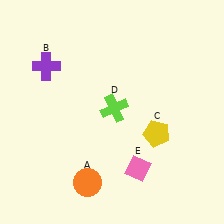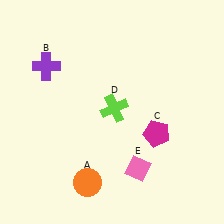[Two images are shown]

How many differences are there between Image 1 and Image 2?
There is 1 difference between the two images.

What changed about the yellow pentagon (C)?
In Image 1, C is yellow. In Image 2, it changed to magenta.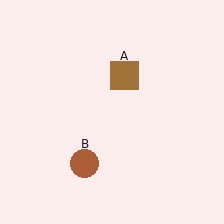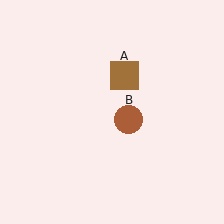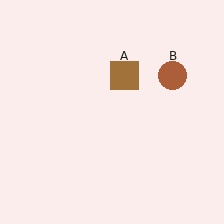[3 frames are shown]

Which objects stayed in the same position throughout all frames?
Brown square (object A) remained stationary.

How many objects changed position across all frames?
1 object changed position: brown circle (object B).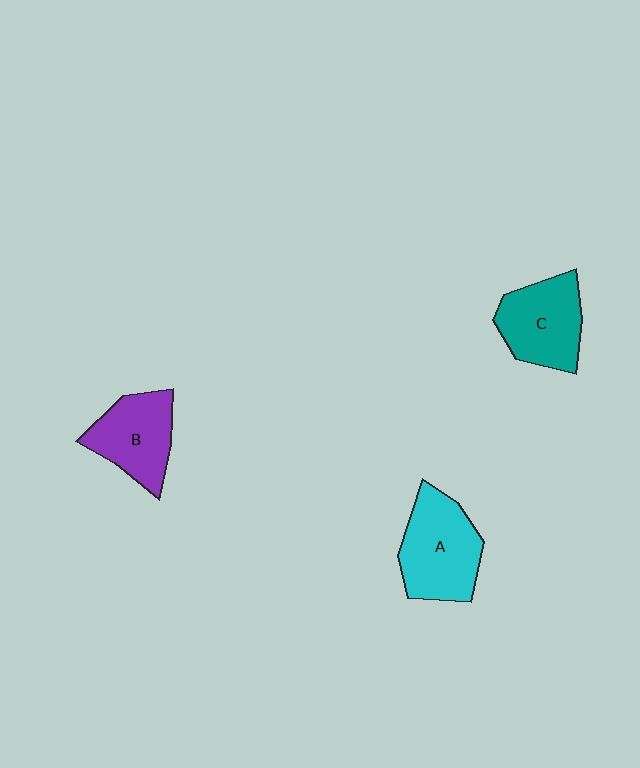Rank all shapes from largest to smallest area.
From largest to smallest: A (cyan), C (teal), B (purple).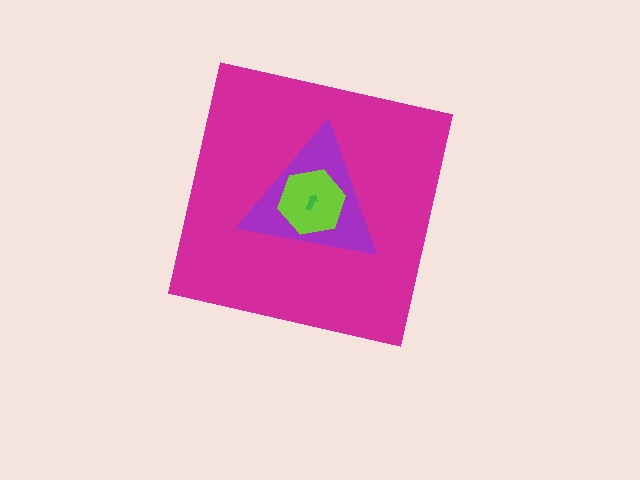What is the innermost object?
The green arrow.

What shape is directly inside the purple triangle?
The lime hexagon.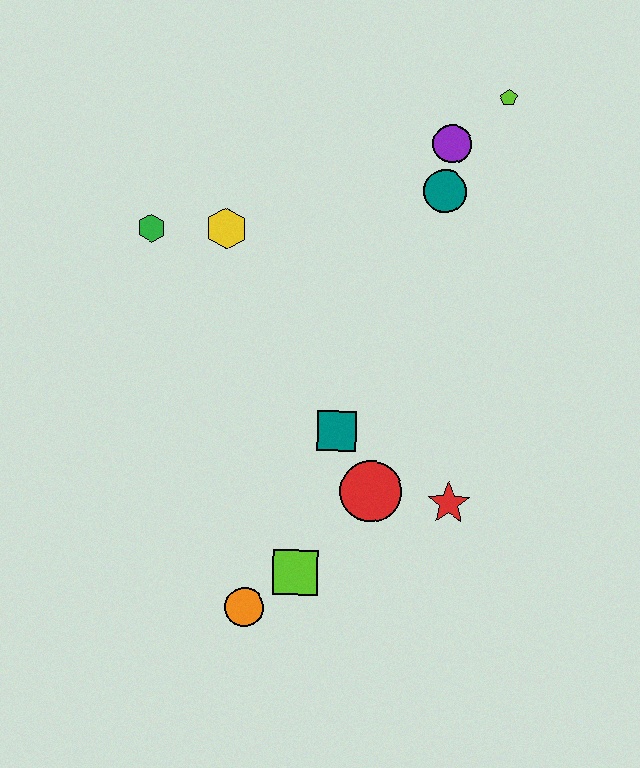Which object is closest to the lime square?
The orange circle is closest to the lime square.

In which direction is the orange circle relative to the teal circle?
The orange circle is below the teal circle.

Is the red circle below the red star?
No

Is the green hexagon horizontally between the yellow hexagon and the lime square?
No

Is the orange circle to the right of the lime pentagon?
No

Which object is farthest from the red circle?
The lime pentagon is farthest from the red circle.